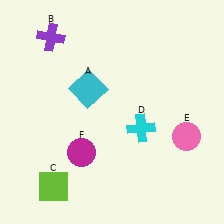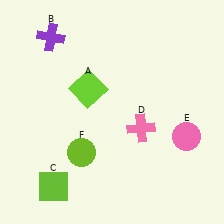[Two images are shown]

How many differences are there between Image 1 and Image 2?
There are 3 differences between the two images.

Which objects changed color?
A changed from cyan to lime. D changed from cyan to pink. F changed from magenta to lime.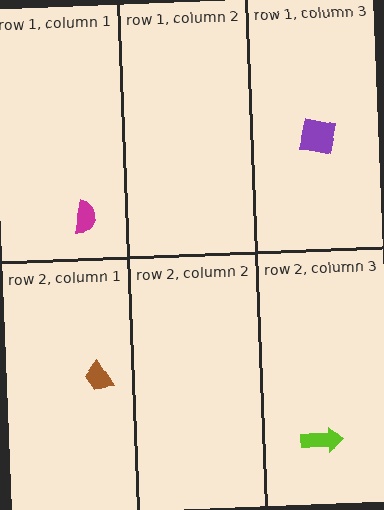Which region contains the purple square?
The row 1, column 3 region.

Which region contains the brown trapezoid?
The row 2, column 1 region.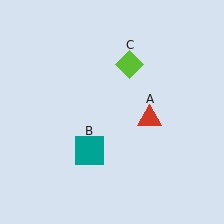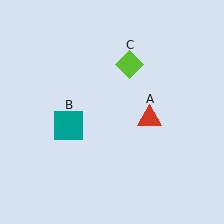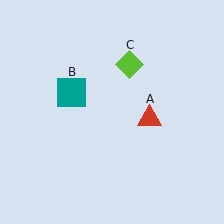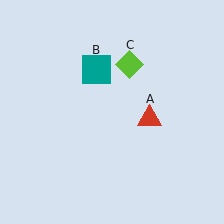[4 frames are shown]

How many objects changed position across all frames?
1 object changed position: teal square (object B).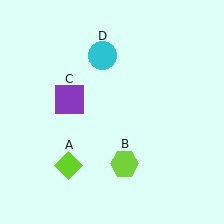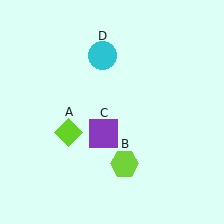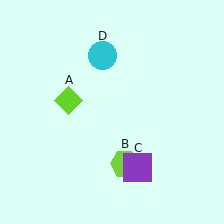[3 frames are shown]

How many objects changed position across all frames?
2 objects changed position: lime diamond (object A), purple square (object C).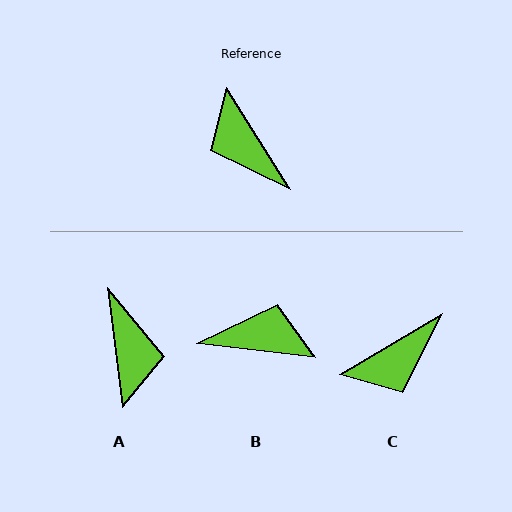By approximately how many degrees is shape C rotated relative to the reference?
Approximately 88 degrees counter-clockwise.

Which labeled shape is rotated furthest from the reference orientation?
A, about 155 degrees away.